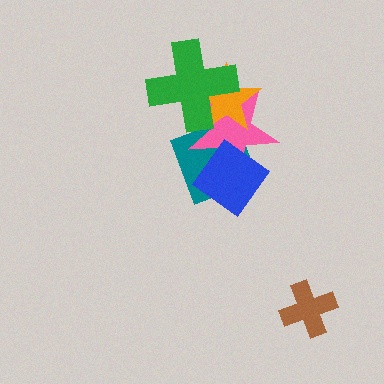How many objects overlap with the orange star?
3 objects overlap with the orange star.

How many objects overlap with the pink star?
4 objects overlap with the pink star.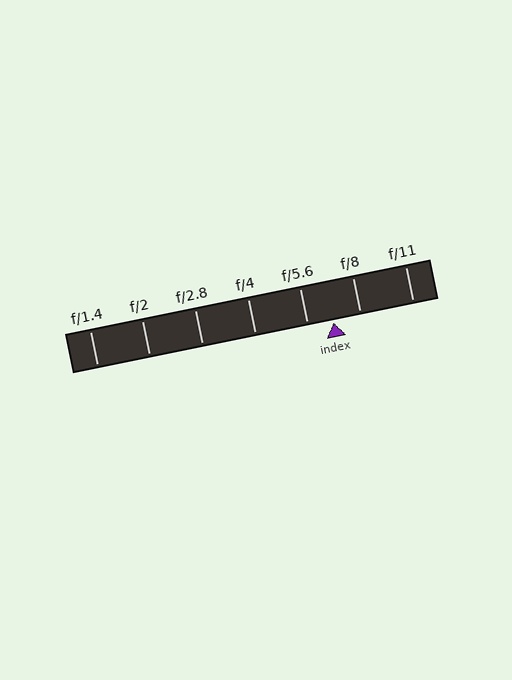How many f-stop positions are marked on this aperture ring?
There are 7 f-stop positions marked.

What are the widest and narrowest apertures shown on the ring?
The widest aperture shown is f/1.4 and the narrowest is f/11.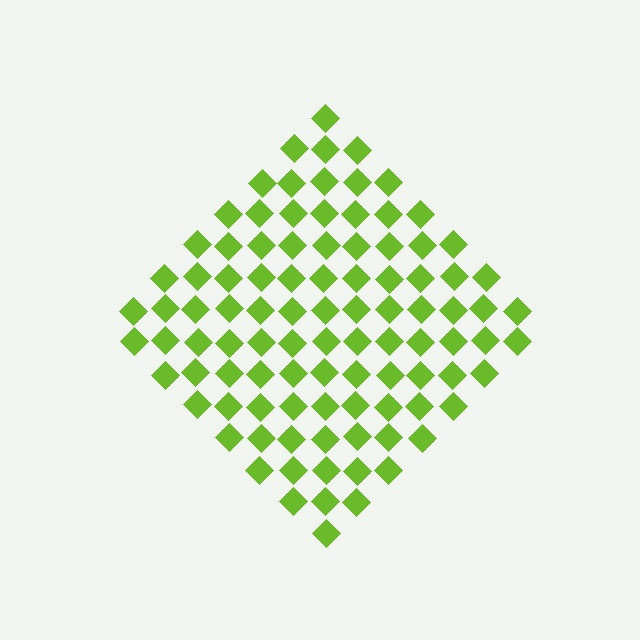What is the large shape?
The large shape is a diamond.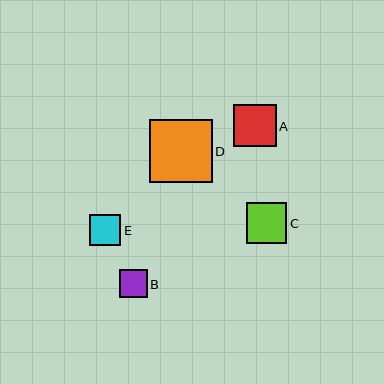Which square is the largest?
Square D is the largest with a size of approximately 63 pixels.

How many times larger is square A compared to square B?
Square A is approximately 1.5 times the size of square B.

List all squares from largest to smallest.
From largest to smallest: D, A, C, E, B.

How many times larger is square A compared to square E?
Square A is approximately 1.4 times the size of square E.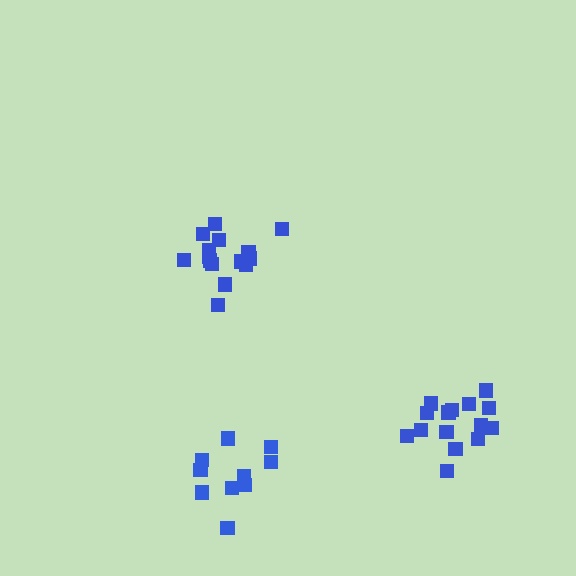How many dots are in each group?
Group 1: 10 dots, Group 2: 15 dots, Group 3: 15 dots (40 total).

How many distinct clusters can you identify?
There are 3 distinct clusters.